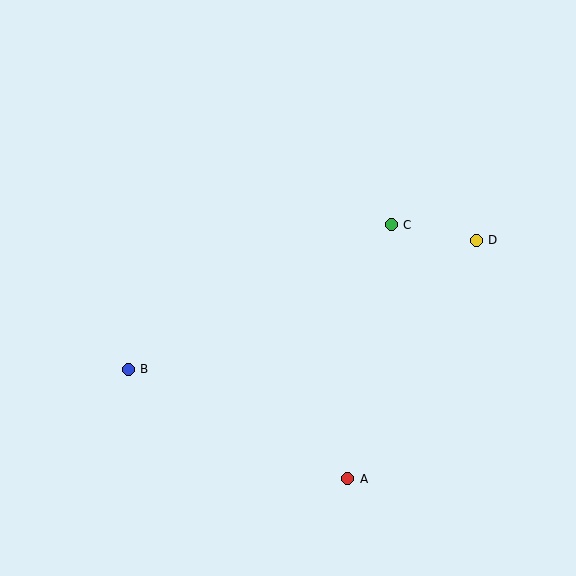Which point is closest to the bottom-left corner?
Point B is closest to the bottom-left corner.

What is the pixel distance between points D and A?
The distance between D and A is 271 pixels.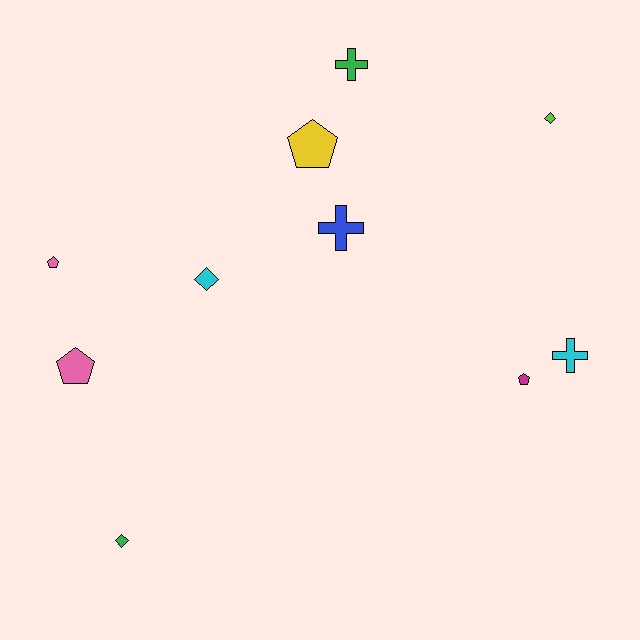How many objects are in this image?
There are 10 objects.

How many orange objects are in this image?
There are no orange objects.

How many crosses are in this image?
There are 3 crosses.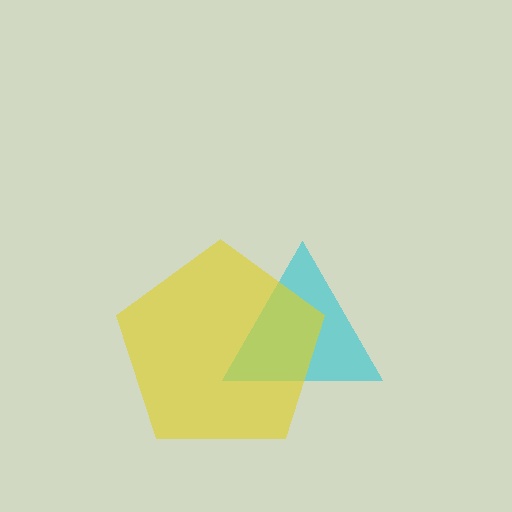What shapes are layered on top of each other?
The layered shapes are: a cyan triangle, a yellow pentagon.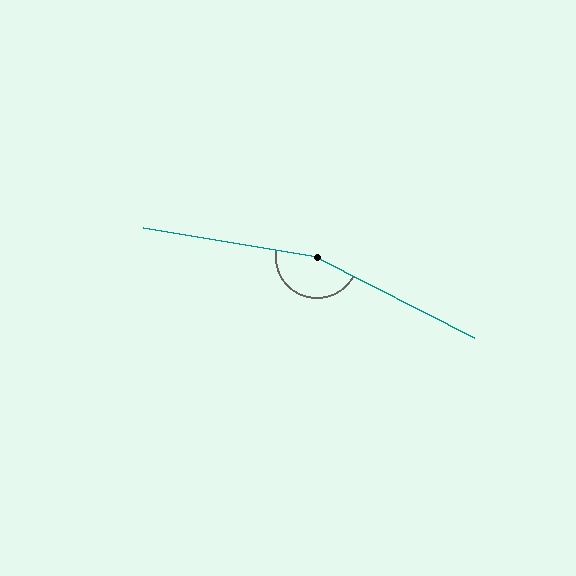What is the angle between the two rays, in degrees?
Approximately 162 degrees.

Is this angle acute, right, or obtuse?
It is obtuse.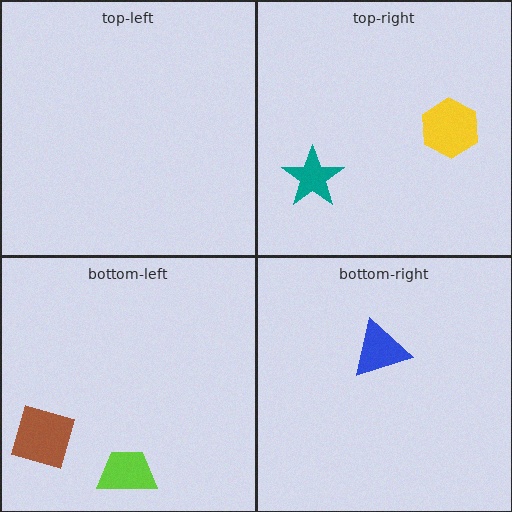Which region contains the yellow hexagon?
The top-right region.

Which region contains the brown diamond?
The bottom-left region.